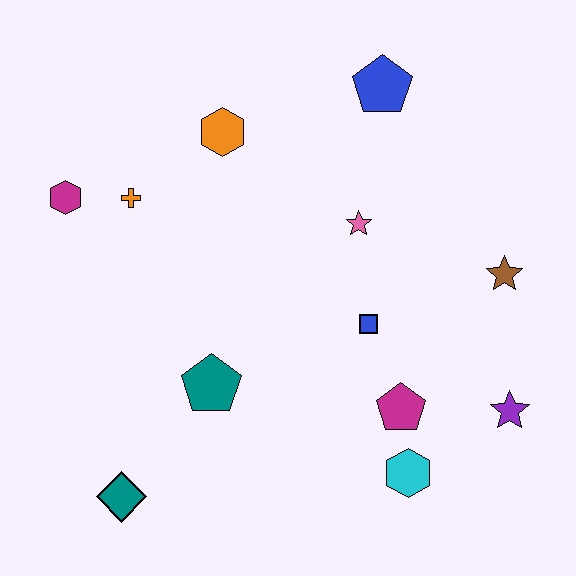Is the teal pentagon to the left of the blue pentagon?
Yes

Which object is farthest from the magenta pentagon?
The magenta hexagon is farthest from the magenta pentagon.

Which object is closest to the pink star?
The blue square is closest to the pink star.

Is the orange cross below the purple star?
No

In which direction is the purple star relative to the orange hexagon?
The purple star is to the right of the orange hexagon.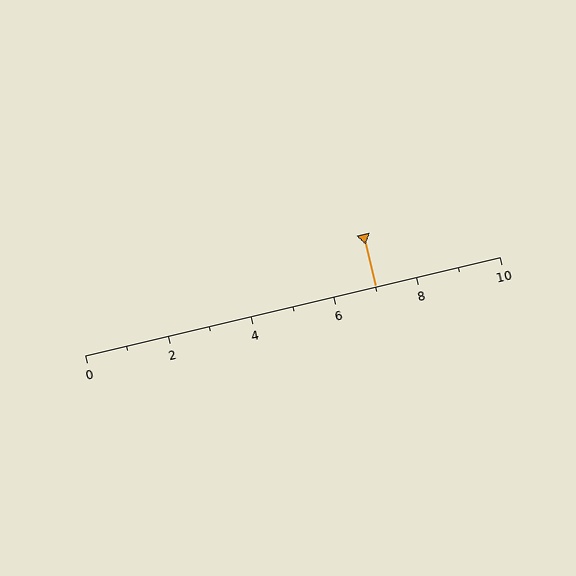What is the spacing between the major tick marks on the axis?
The major ticks are spaced 2 apart.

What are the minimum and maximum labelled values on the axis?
The axis runs from 0 to 10.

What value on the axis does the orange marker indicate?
The marker indicates approximately 7.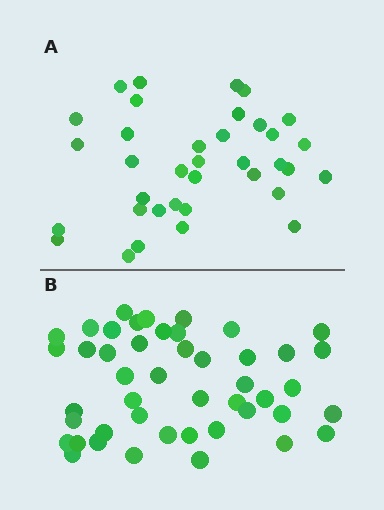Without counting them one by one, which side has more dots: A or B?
Region B (the bottom region) has more dots.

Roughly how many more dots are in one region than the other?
Region B has roughly 10 or so more dots than region A.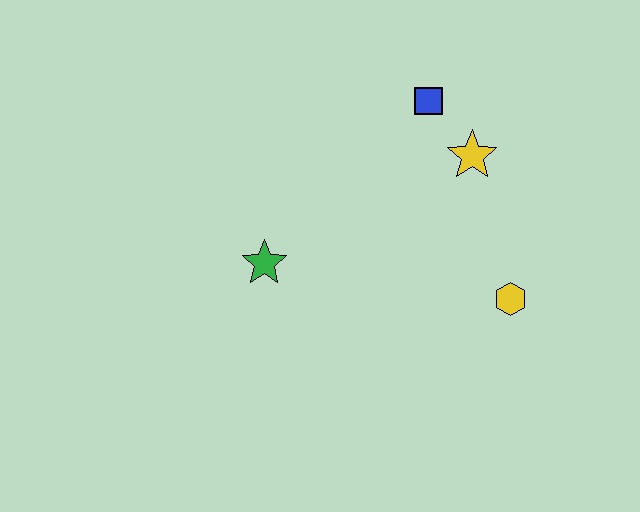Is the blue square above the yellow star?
Yes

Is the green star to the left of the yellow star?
Yes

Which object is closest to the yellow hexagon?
The yellow star is closest to the yellow hexagon.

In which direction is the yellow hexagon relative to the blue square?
The yellow hexagon is below the blue square.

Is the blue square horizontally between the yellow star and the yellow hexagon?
No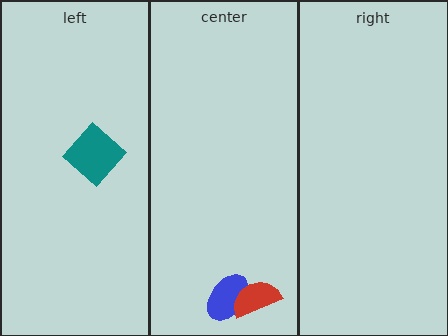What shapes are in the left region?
The teal diamond.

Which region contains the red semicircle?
The center region.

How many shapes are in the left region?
1.